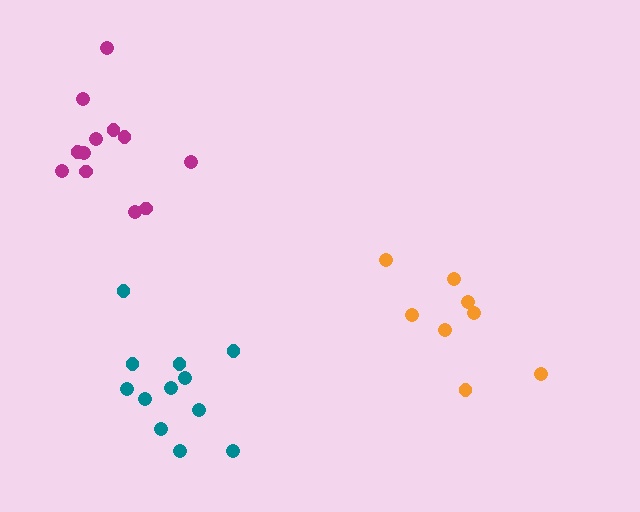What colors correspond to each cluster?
The clusters are colored: orange, teal, magenta.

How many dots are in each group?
Group 1: 8 dots, Group 2: 12 dots, Group 3: 13 dots (33 total).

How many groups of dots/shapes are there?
There are 3 groups.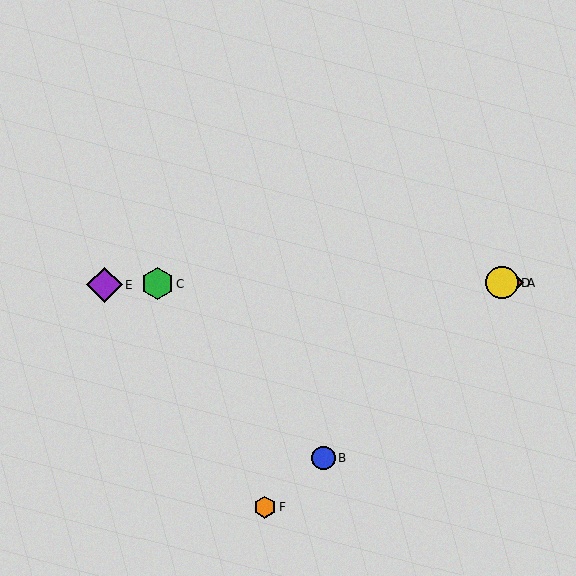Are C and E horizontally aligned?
Yes, both are at y≈284.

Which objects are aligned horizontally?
Objects A, C, D, E are aligned horizontally.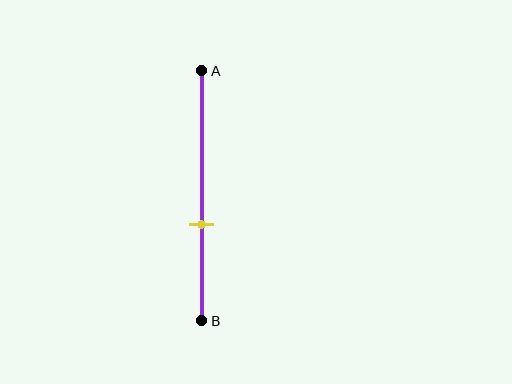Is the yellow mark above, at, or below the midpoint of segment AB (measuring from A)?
The yellow mark is below the midpoint of segment AB.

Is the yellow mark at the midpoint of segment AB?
No, the mark is at about 60% from A, not at the 50% midpoint.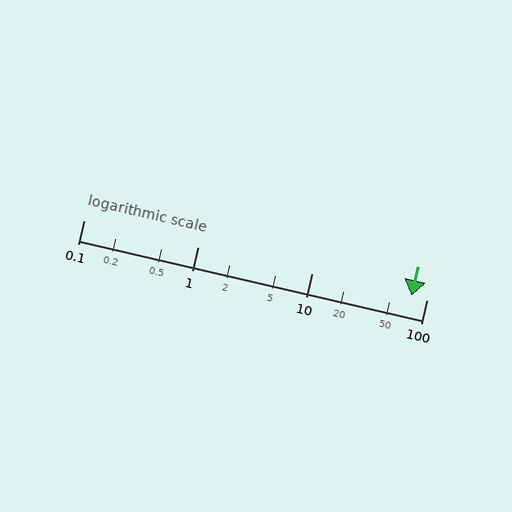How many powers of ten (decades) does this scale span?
The scale spans 3 decades, from 0.1 to 100.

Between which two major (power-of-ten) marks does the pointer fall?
The pointer is between 10 and 100.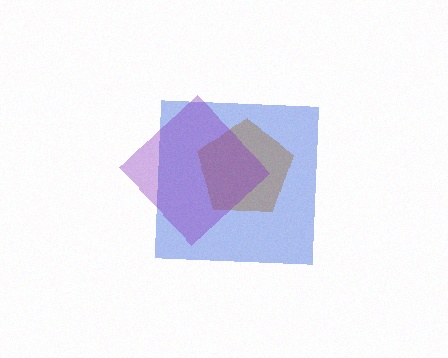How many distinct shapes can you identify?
There are 3 distinct shapes: a blue square, a brown pentagon, a purple diamond.